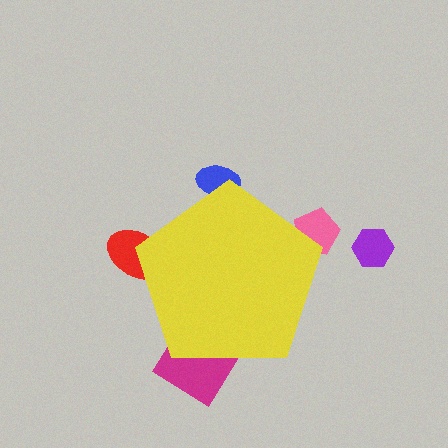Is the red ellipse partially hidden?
Yes, the red ellipse is partially hidden behind the yellow pentagon.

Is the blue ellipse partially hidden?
Yes, the blue ellipse is partially hidden behind the yellow pentagon.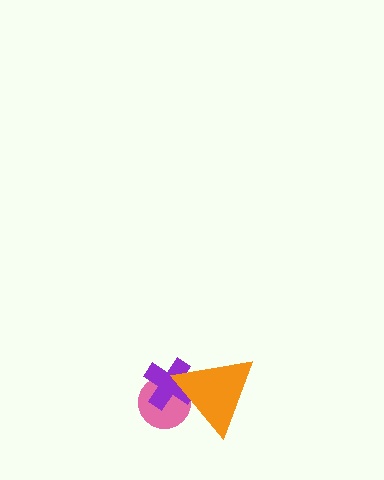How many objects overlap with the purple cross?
2 objects overlap with the purple cross.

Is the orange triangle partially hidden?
No, no other shape covers it.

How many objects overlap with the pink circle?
2 objects overlap with the pink circle.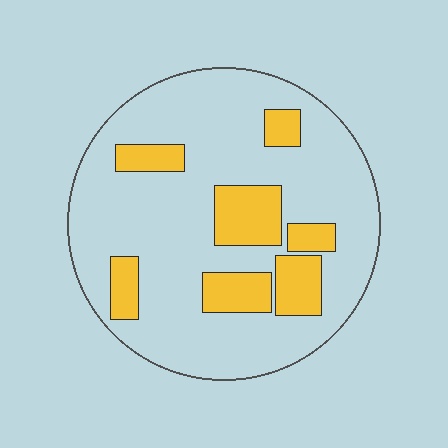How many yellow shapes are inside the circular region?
7.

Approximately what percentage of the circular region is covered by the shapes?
Approximately 20%.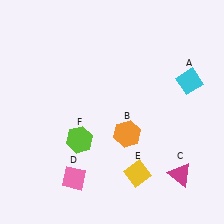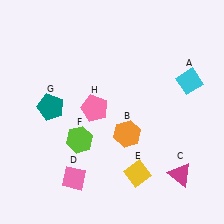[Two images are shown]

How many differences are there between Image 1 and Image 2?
There are 2 differences between the two images.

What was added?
A teal pentagon (G), a pink pentagon (H) were added in Image 2.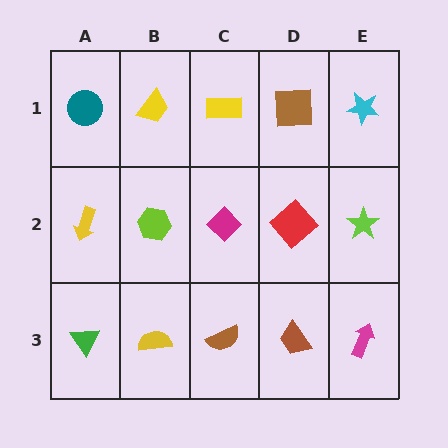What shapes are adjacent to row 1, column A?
A yellow arrow (row 2, column A), a yellow trapezoid (row 1, column B).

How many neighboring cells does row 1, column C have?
3.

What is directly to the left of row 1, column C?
A yellow trapezoid.